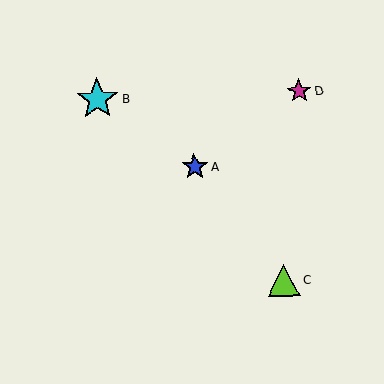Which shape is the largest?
The cyan star (labeled B) is the largest.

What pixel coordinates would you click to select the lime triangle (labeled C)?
Click at (284, 280) to select the lime triangle C.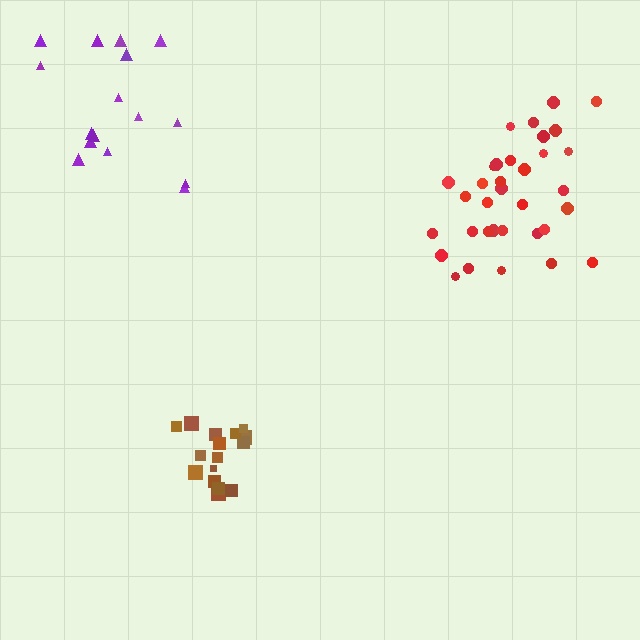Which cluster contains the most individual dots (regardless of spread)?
Red (34).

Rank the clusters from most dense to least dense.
brown, red, purple.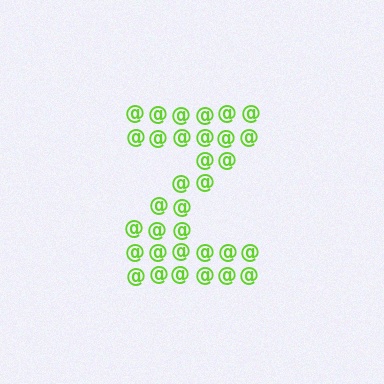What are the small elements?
The small elements are at signs.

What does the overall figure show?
The overall figure shows the letter Z.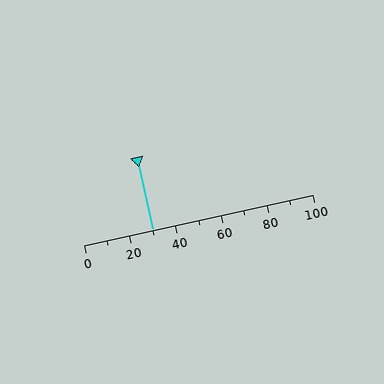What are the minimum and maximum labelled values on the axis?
The axis runs from 0 to 100.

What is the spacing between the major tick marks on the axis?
The major ticks are spaced 20 apart.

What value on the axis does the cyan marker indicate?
The marker indicates approximately 30.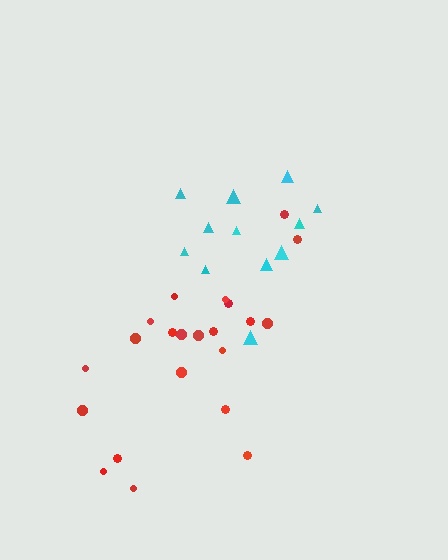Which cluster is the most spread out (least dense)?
Cyan.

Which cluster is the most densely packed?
Red.